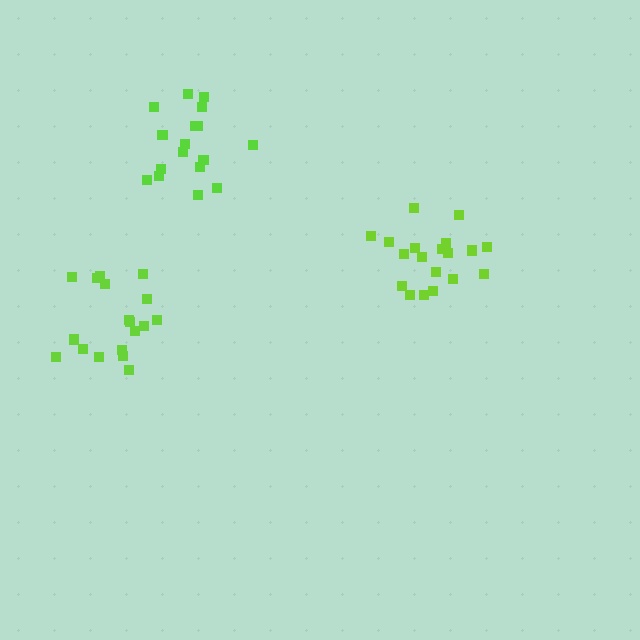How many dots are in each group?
Group 1: 17 dots, Group 2: 18 dots, Group 3: 19 dots (54 total).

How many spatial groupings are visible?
There are 3 spatial groupings.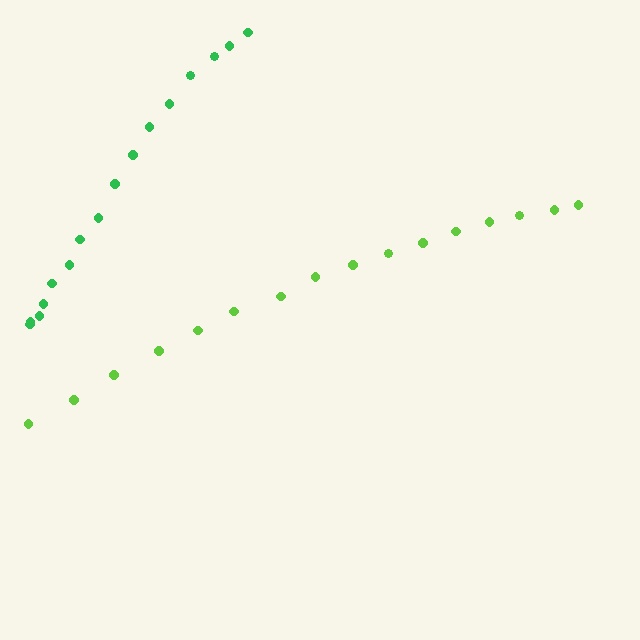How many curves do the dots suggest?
There are 2 distinct paths.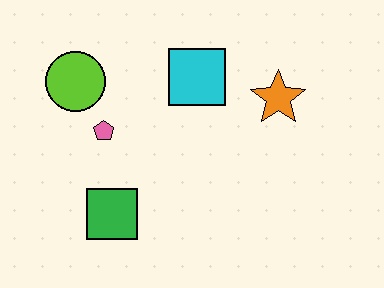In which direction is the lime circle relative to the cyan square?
The lime circle is to the left of the cyan square.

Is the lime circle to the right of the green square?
No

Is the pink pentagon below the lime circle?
Yes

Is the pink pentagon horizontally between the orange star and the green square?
No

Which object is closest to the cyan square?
The orange star is closest to the cyan square.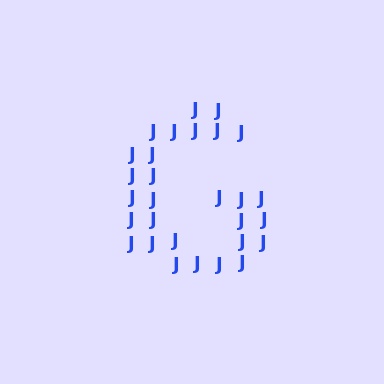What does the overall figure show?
The overall figure shows the letter G.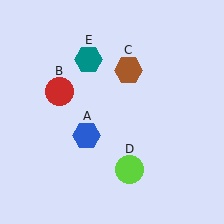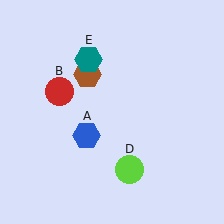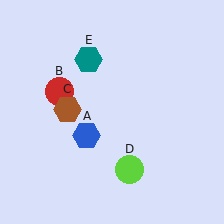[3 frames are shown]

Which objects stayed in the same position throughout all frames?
Blue hexagon (object A) and red circle (object B) and lime circle (object D) and teal hexagon (object E) remained stationary.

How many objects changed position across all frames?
1 object changed position: brown hexagon (object C).